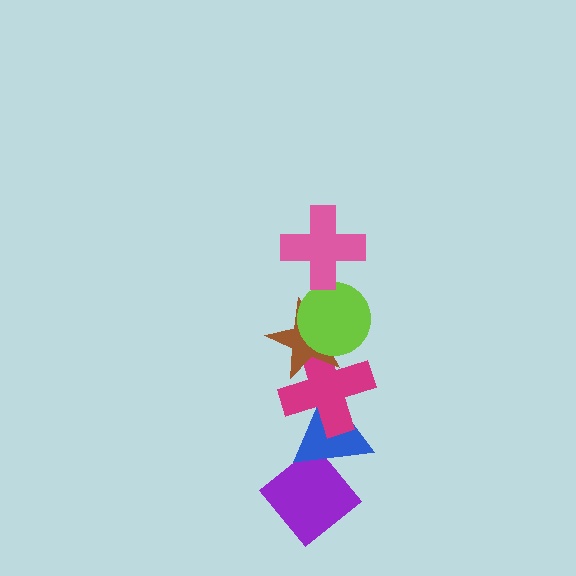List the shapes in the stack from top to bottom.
From top to bottom: the pink cross, the lime circle, the brown star, the magenta cross, the blue triangle, the purple diamond.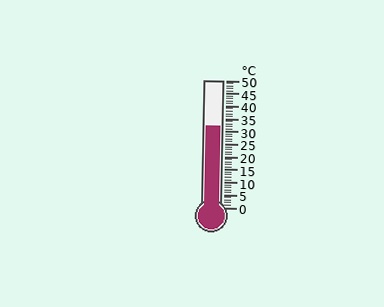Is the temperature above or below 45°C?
The temperature is below 45°C.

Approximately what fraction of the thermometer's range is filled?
The thermometer is filled to approximately 65% of its range.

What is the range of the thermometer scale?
The thermometer scale ranges from 0°C to 50°C.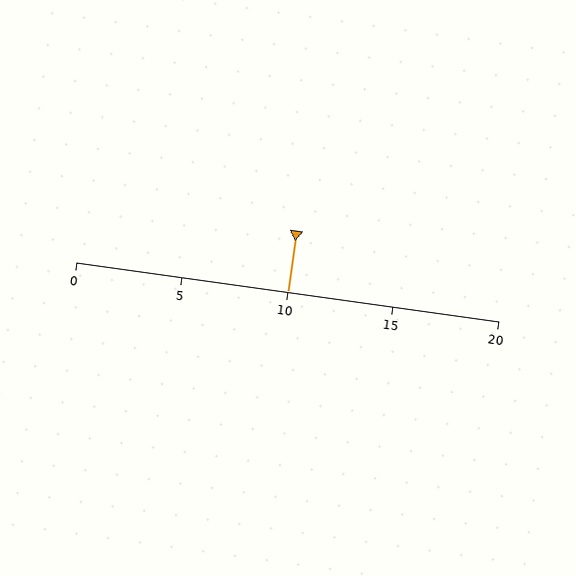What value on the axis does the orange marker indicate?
The marker indicates approximately 10.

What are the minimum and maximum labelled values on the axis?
The axis runs from 0 to 20.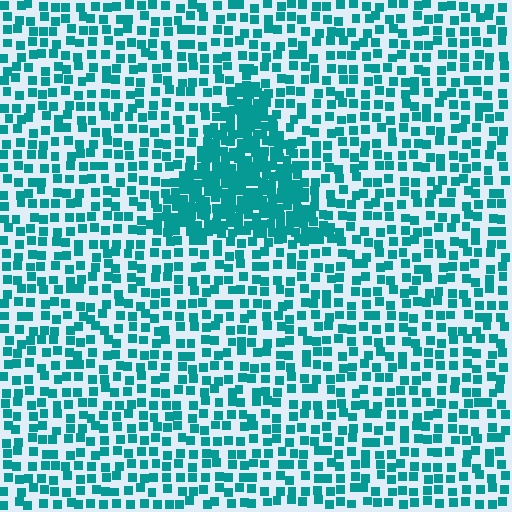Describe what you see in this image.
The image contains small teal elements arranged at two different densities. A triangle-shaped region is visible where the elements are more densely packed than the surrounding area.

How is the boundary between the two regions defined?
The boundary is defined by a change in element density (approximately 2.3x ratio). All elements are the same color, size, and shape.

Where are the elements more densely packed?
The elements are more densely packed inside the triangle boundary.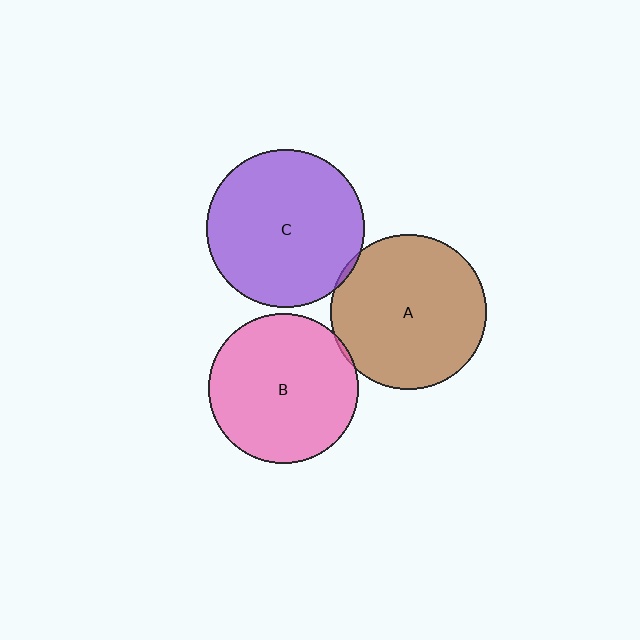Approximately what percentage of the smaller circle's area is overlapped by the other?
Approximately 5%.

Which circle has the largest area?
Circle C (purple).